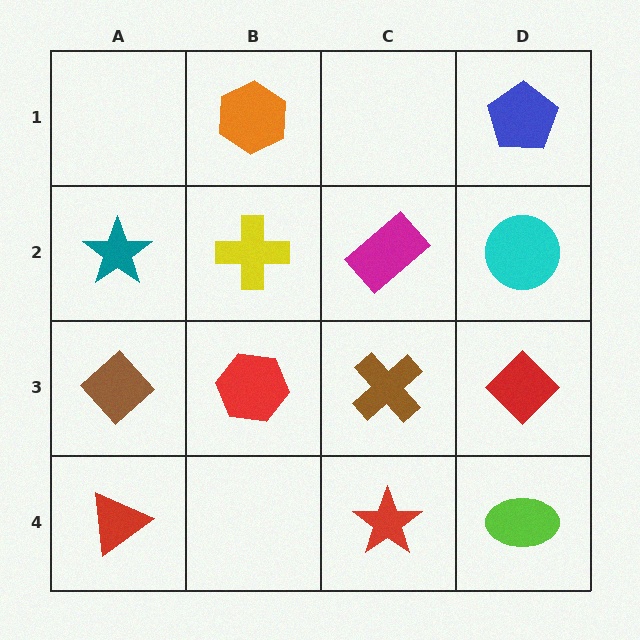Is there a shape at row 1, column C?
No, that cell is empty.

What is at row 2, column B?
A yellow cross.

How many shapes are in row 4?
3 shapes.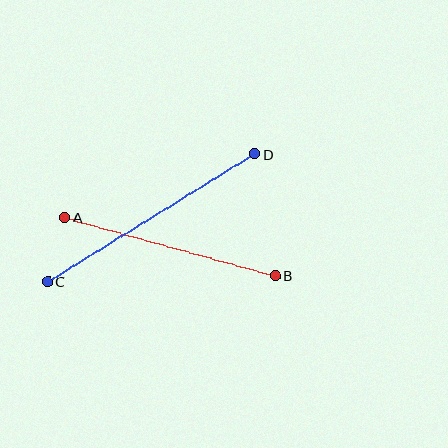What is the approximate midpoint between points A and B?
The midpoint is at approximately (170, 246) pixels.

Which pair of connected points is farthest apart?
Points C and D are farthest apart.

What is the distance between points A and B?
The distance is approximately 218 pixels.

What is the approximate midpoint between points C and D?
The midpoint is at approximately (151, 218) pixels.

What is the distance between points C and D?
The distance is approximately 243 pixels.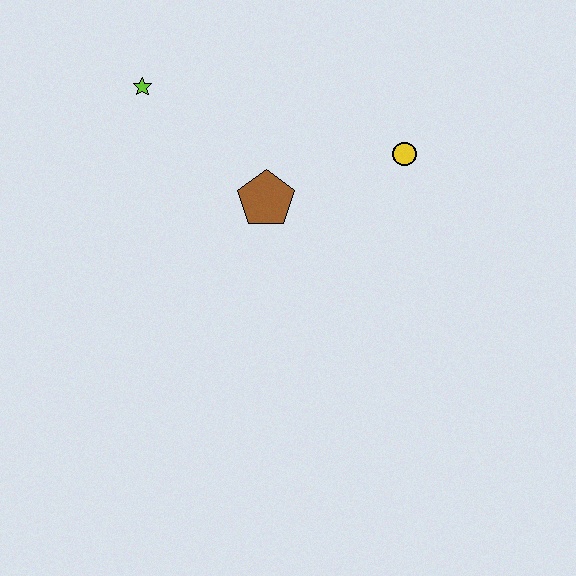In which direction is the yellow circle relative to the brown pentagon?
The yellow circle is to the right of the brown pentagon.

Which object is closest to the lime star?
The brown pentagon is closest to the lime star.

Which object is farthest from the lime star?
The yellow circle is farthest from the lime star.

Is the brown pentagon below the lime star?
Yes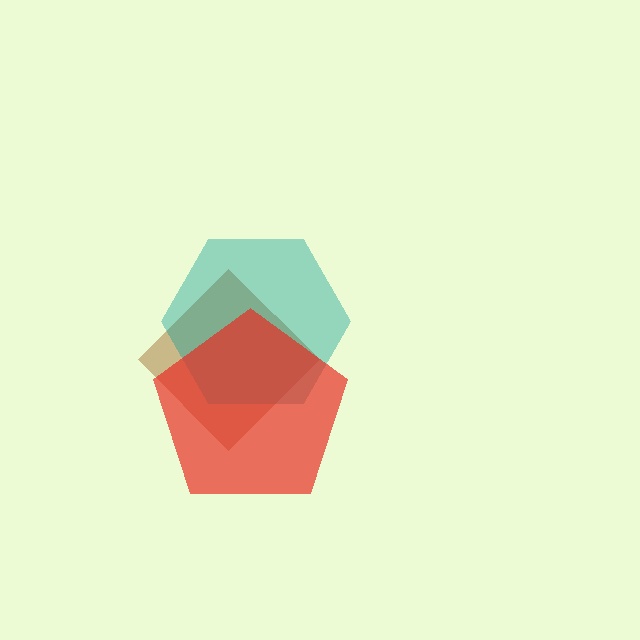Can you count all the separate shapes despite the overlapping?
Yes, there are 3 separate shapes.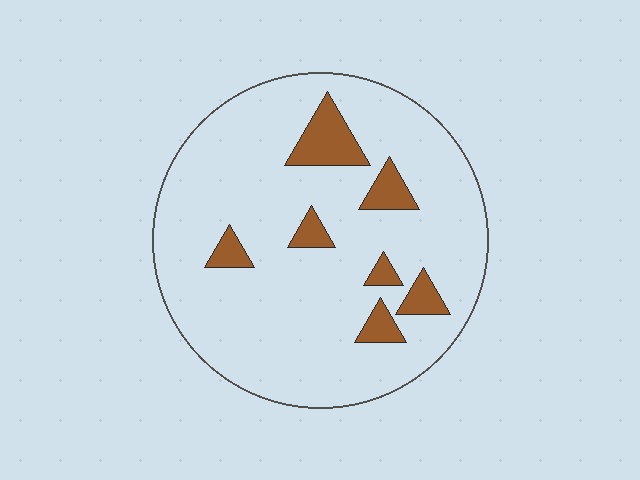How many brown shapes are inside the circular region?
7.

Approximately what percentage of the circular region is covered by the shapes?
Approximately 10%.